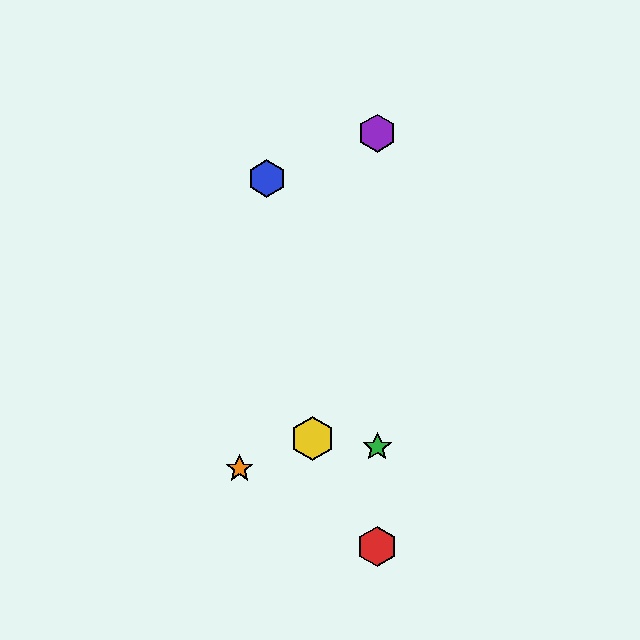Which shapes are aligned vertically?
The red hexagon, the green star, the purple hexagon are aligned vertically.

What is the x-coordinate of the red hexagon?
The red hexagon is at x≈377.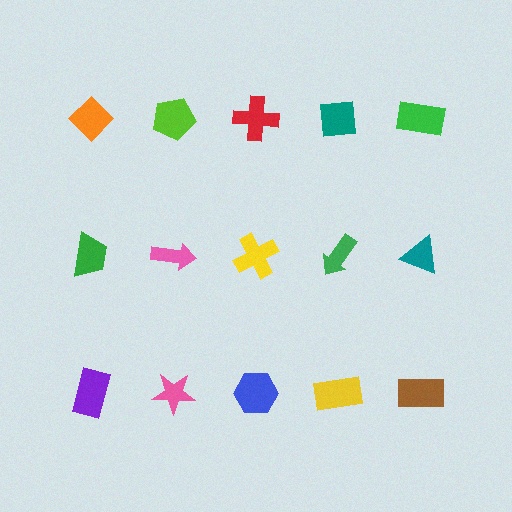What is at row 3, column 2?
A pink star.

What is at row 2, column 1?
A green trapezoid.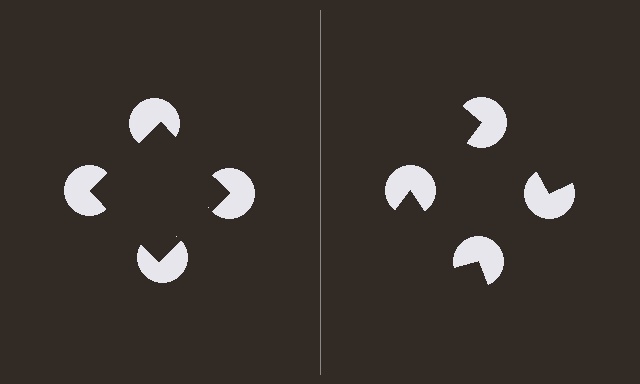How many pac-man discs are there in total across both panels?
8 — 4 on each side.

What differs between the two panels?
The pac-man discs are positioned identically on both sides; only the wedge orientations differ. On the left they align to a square; on the right they are misaligned.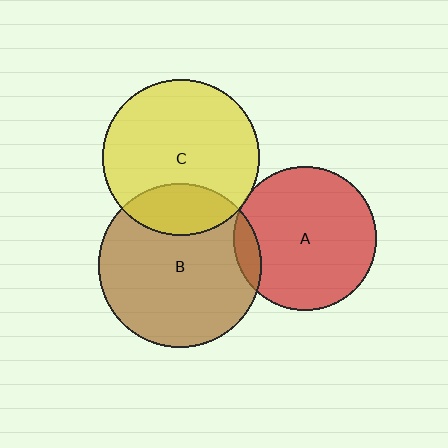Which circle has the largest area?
Circle B (brown).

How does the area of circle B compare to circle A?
Approximately 1.3 times.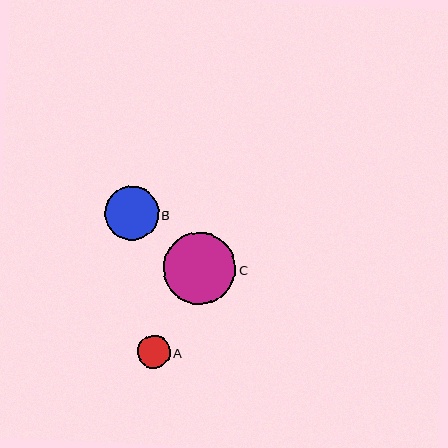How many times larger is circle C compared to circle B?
Circle C is approximately 1.4 times the size of circle B.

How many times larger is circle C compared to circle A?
Circle C is approximately 2.2 times the size of circle A.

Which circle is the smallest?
Circle A is the smallest with a size of approximately 33 pixels.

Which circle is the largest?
Circle C is the largest with a size of approximately 72 pixels.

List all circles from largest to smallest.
From largest to smallest: C, B, A.